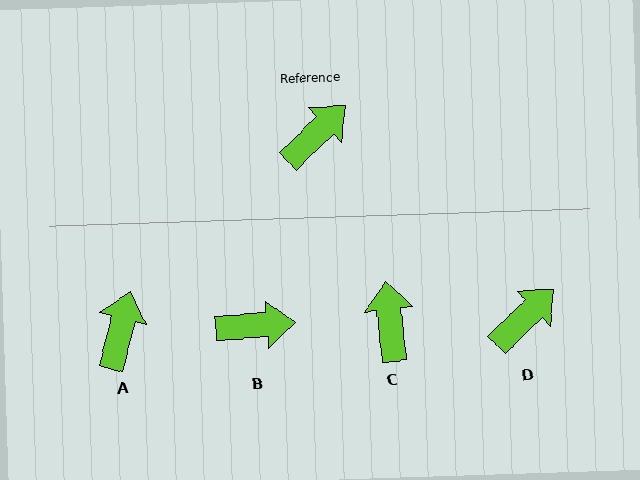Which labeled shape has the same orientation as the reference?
D.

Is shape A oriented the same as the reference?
No, it is off by about 32 degrees.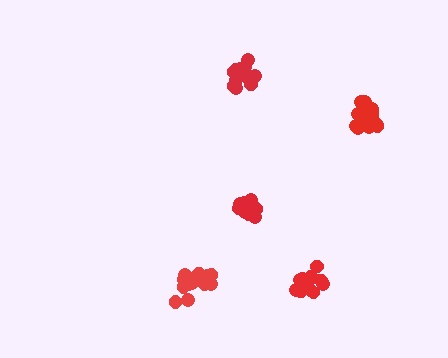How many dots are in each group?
Group 1: 12 dots, Group 2: 17 dots, Group 3: 17 dots, Group 4: 15 dots, Group 5: 14 dots (75 total).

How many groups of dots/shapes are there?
There are 5 groups.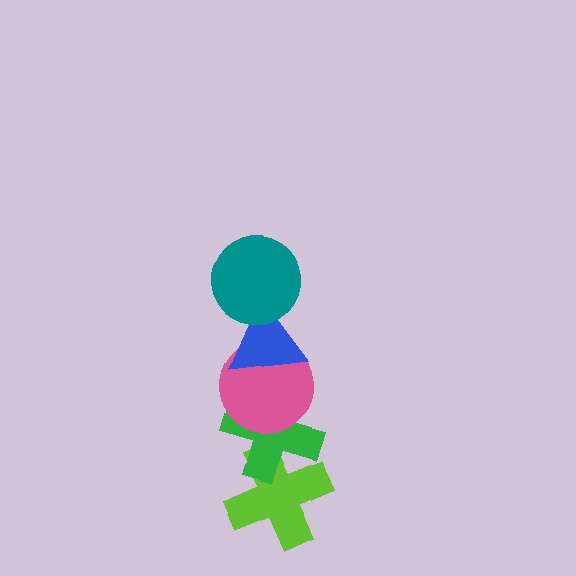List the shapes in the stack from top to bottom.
From top to bottom: the teal circle, the blue triangle, the pink circle, the green cross, the lime cross.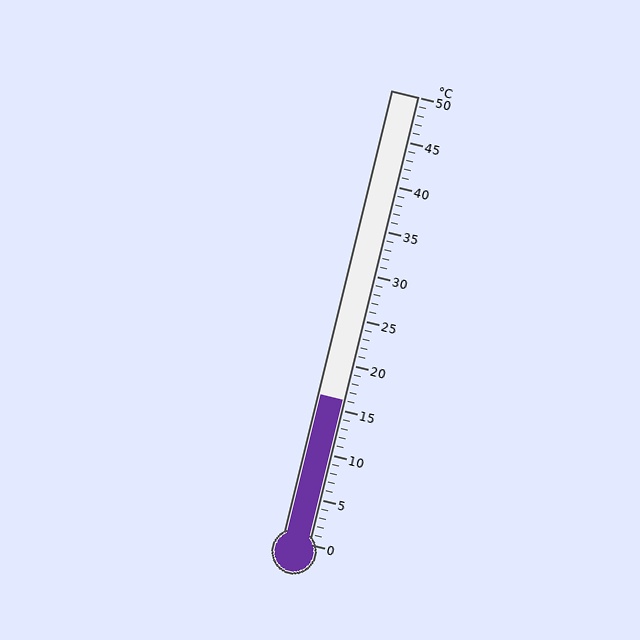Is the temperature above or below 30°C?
The temperature is below 30°C.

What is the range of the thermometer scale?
The thermometer scale ranges from 0°C to 50°C.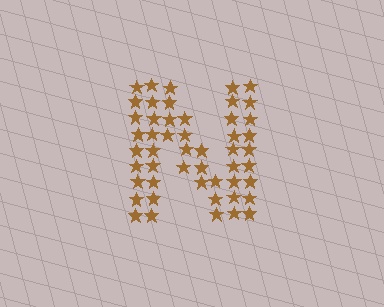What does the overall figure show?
The overall figure shows the letter N.